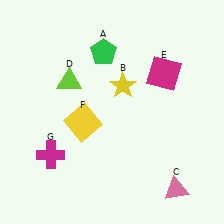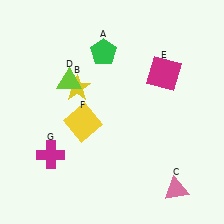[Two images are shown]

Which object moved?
The yellow star (B) moved left.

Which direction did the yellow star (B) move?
The yellow star (B) moved left.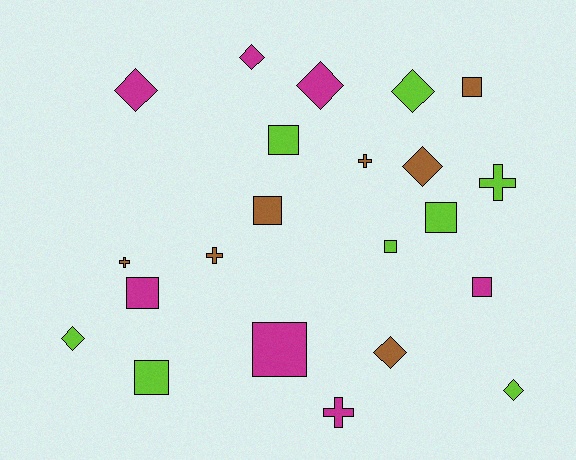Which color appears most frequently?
Lime, with 8 objects.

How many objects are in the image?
There are 22 objects.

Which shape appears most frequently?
Square, with 9 objects.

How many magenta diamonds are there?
There are 3 magenta diamonds.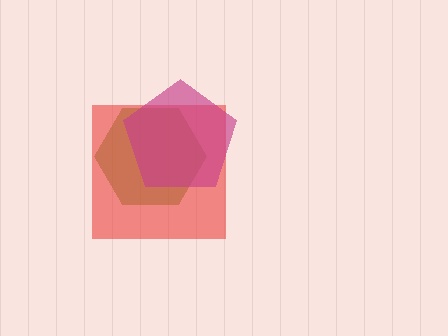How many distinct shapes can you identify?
There are 3 distinct shapes: a red square, a brown hexagon, a magenta pentagon.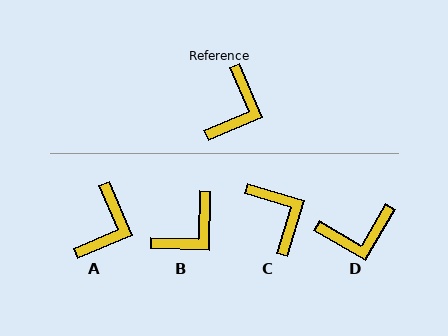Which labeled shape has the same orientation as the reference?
A.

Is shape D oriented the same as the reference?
No, it is off by about 53 degrees.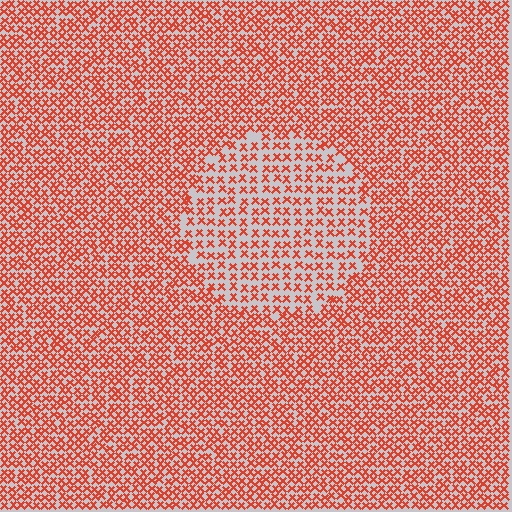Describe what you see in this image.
The image contains small red elements arranged at two different densities. A circle-shaped region is visible where the elements are less densely packed than the surrounding area.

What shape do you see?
I see a circle.